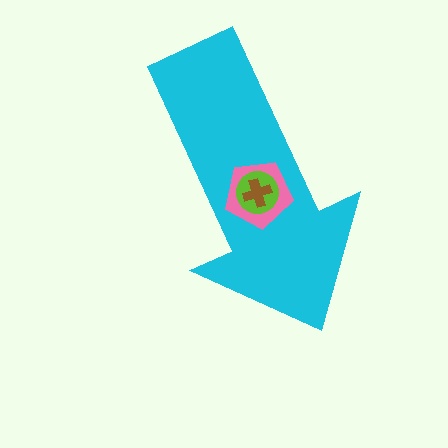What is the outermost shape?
The cyan arrow.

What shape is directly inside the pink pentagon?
The lime circle.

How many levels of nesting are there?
4.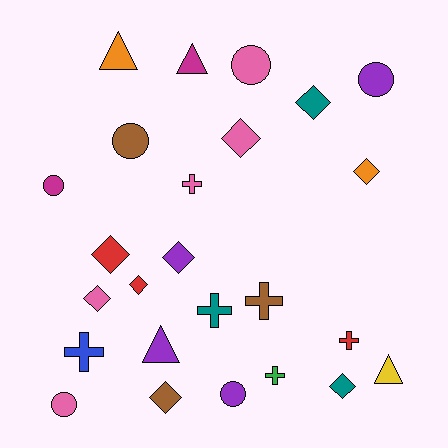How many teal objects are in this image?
There are 3 teal objects.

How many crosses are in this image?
There are 6 crosses.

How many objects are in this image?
There are 25 objects.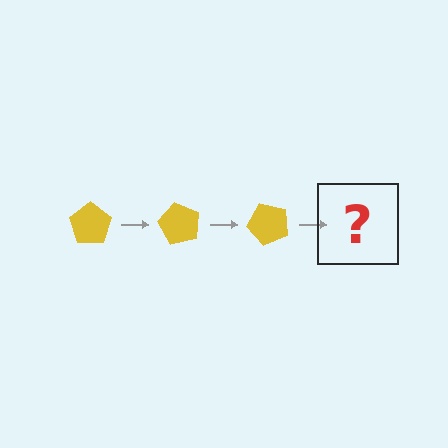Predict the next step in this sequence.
The next step is a yellow pentagon rotated 180 degrees.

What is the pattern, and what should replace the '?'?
The pattern is that the pentagon rotates 60 degrees each step. The '?' should be a yellow pentagon rotated 180 degrees.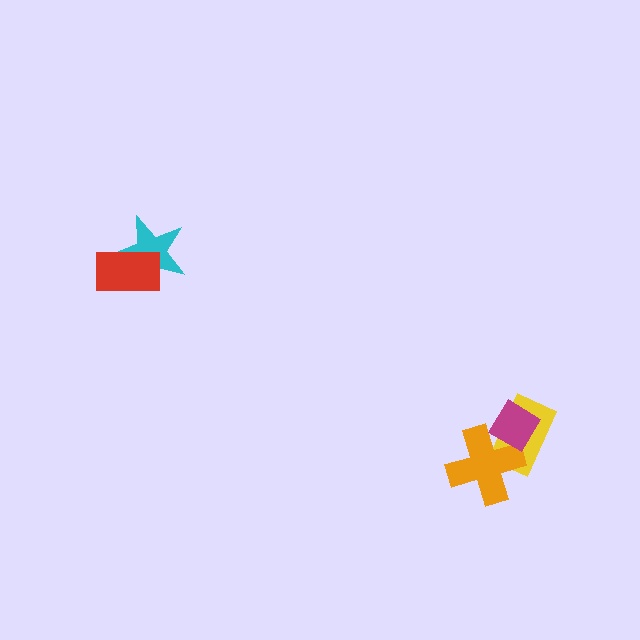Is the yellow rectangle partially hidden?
Yes, it is partially covered by another shape.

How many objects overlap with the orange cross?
2 objects overlap with the orange cross.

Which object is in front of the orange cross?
The magenta diamond is in front of the orange cross.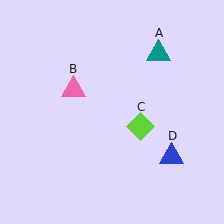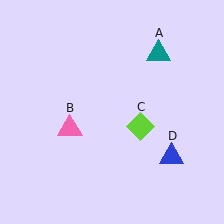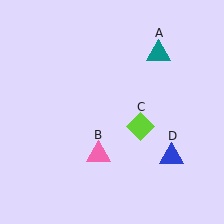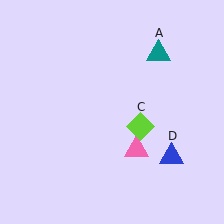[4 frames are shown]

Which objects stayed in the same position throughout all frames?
Teal triangle (object A) and lime diamond (object C) and blue triangle (object D) remained stationary.